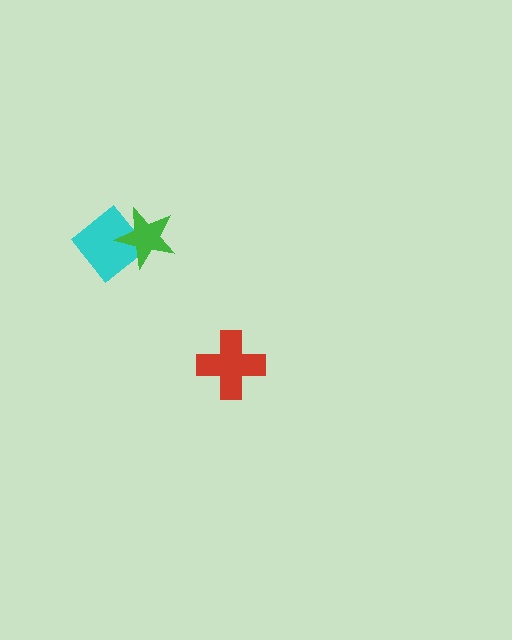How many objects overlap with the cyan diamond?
1 object overlaps with the cyan diamond.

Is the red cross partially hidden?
No, no other shape covers it.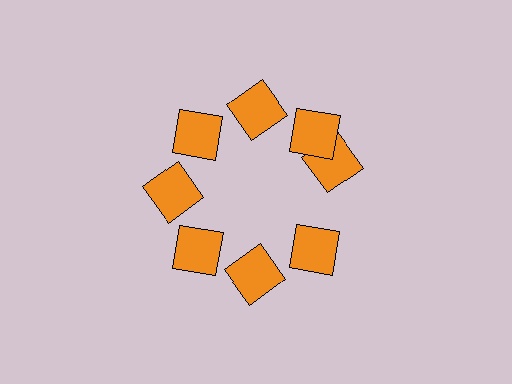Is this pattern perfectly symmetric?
No. The 8 orange squares are arranged in a ring, but one element near the 3 o'clock position is rotated out of alignment along the ring, breaking the 8-fold rotational symmetry.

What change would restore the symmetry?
The symmetry would be restored by rotating it back into even spacing with its neighbors so that all 8 squares sit at equal angles and equal distance from the center.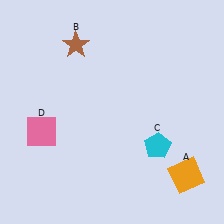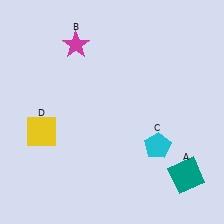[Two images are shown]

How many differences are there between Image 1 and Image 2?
There are 3 differences between the two images.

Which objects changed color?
A changed from orange to teal. B changed from brown to magenta. D changed from pink to yellow.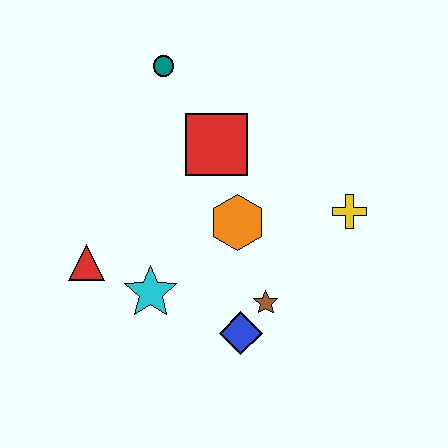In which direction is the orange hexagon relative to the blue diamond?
The orange hexagon is above the blue diamond.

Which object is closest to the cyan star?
The red triangle is closest to the cyan star.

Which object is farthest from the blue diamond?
The teal circle is farthest from the blue diamond.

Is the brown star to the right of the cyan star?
Yes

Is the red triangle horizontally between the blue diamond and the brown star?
No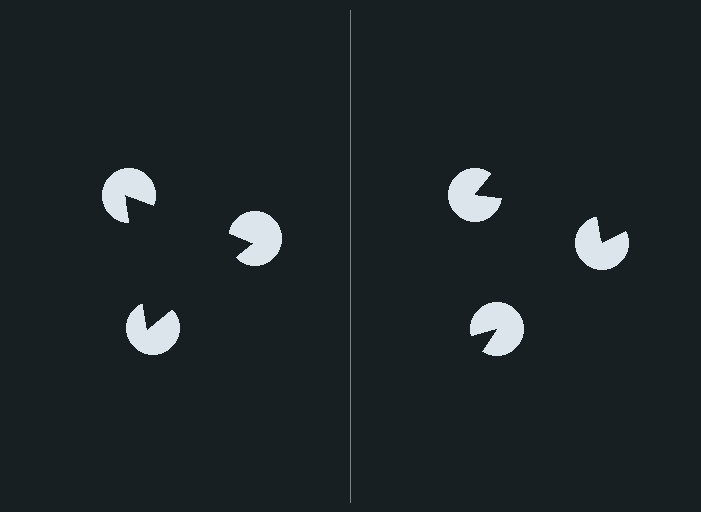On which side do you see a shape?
An illusory triangle appears on the left side. On the right side the wedge cuts are rotated, so no coherent shape forms.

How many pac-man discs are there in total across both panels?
6 — 3 on each side.